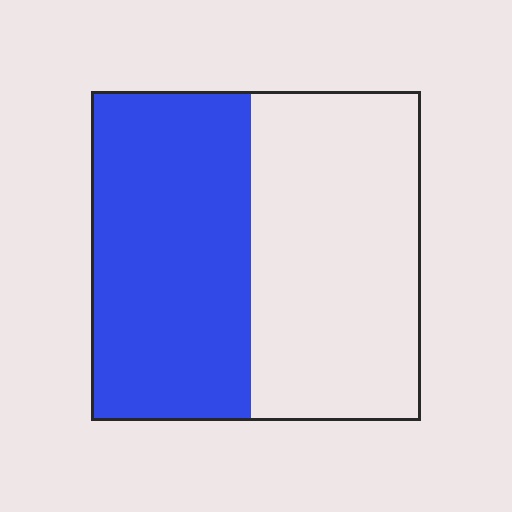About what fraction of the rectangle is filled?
About one half (1/2).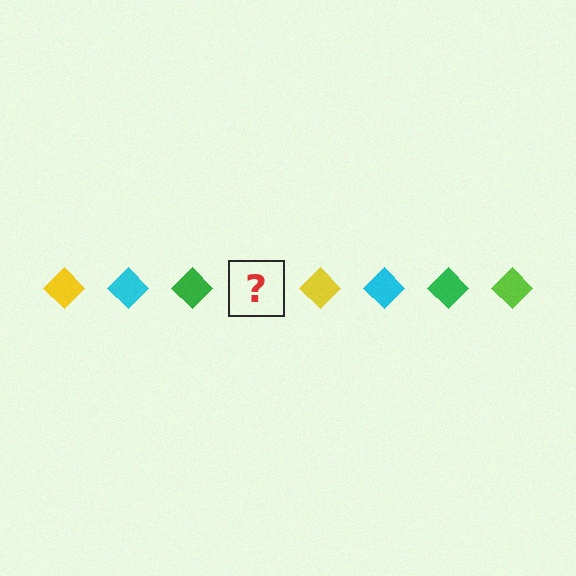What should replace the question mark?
The question mark should be replaced with a lime diamond.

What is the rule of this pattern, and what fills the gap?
The rule is that the pattern cycles through yellow, cyan, green, lime diamonds. The gap should be filled with a lime diamond.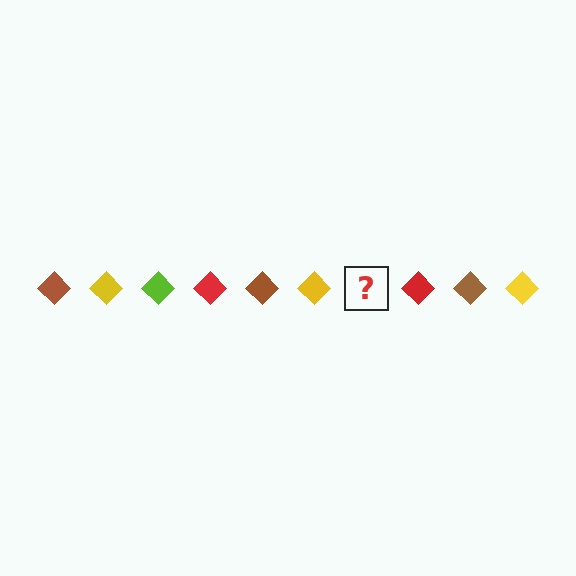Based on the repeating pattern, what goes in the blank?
The blank should be a lime diamond.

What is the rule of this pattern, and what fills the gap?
The rule is that the pattern cycles through brown, yellow, lime, red diamonds. The gap should be filled with a lime diamond.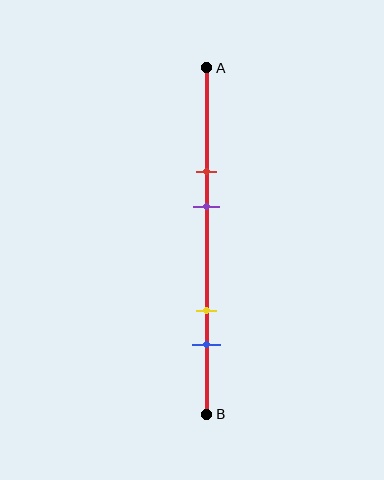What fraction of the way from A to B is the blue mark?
The blue mark is approximately 80% (0.8) of the way from A to B.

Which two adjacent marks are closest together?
The red and purple marks are the closest adjacent pair.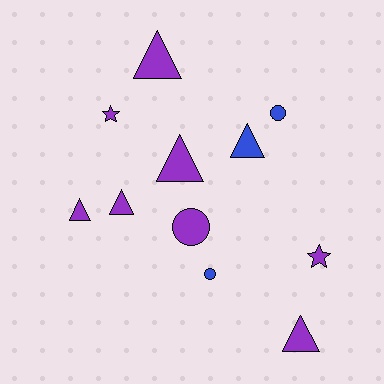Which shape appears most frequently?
Triangle, with 6 objects.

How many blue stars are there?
There are no blue stars.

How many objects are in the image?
There are 11 objects.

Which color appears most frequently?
Purple, with 8 objects.